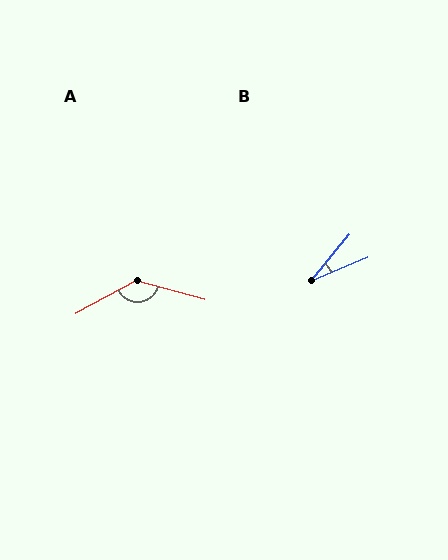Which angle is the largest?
A, at approximately 136 degrees.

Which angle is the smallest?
B, at approximately 28 degrees.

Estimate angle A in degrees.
Approximately 136 degrees.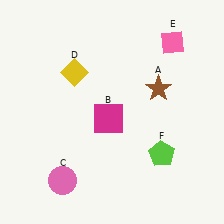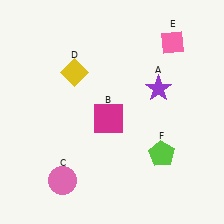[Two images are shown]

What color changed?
The star (A) changed from brown in Image 1 to purple in Image 2.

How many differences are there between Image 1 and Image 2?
There is 1 difference between the two images.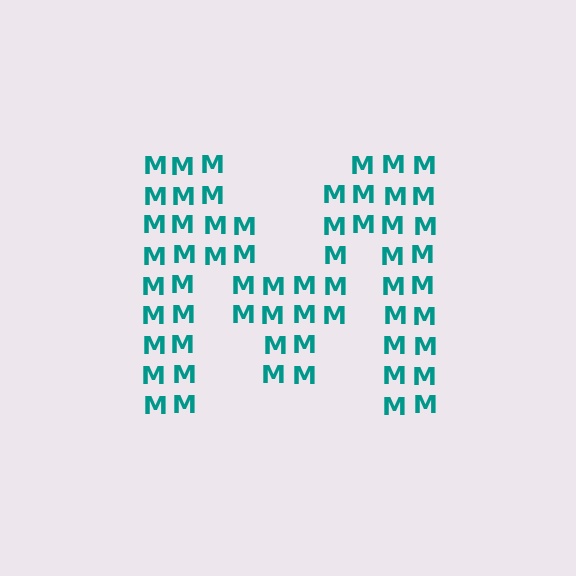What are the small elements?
The small elements are letter M's.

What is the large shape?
The large shape is the letter M.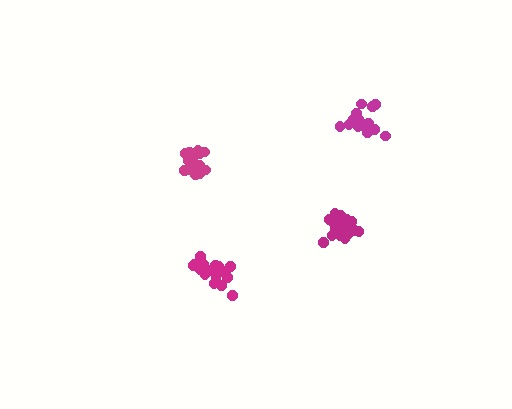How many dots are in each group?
Group 1: 17 dots, Group 2: 18 dots, Group 3: 19 dots, Group 4: 20 dots (74 total).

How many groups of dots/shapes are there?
There are 4 groups.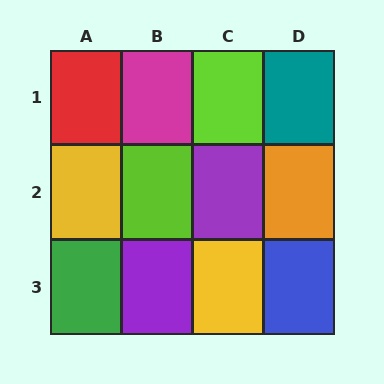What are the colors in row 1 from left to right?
Red, magenta, lime, teal.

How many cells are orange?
1 cell is orange.